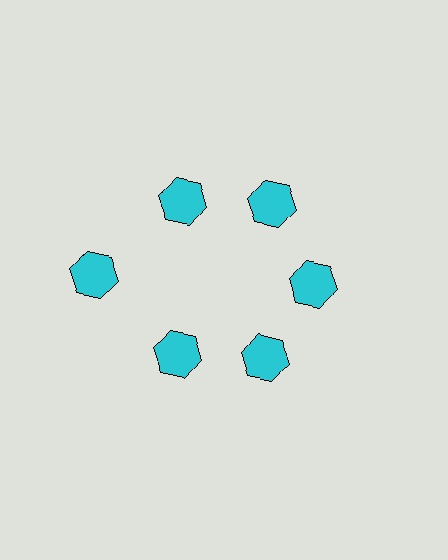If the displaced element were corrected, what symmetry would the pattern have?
It would have 6-fold rotational symmetry — the pattern would map onto itself every 60 degrees.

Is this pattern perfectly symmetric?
No. The 6 cyan hexagons are arranged in a ring, but one element near the 9 o'clock position is pushed outward from the center, breaking the 6-fold rotational symmetry.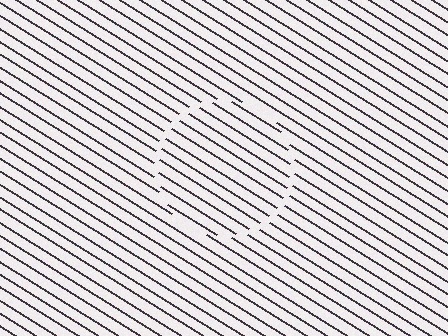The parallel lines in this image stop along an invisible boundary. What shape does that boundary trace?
An illusory circle. The interior of the shape contains the same grating, shifted by half a period — the contour is defined by the phase discontinuity where line-ends from the inner and outer gratings abut.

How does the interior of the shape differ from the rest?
The interior of the shape contains the same grating, shifted by half a period — the contour is defined by the phase discontinuity where line-ends from the inner and outer gratings abut.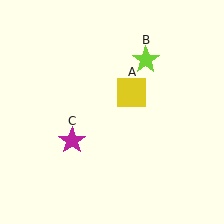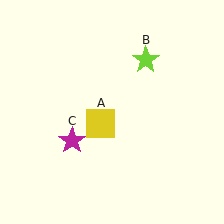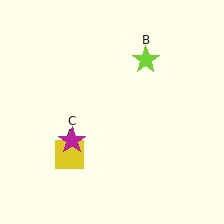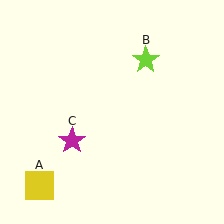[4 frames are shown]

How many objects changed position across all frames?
1 object changed position: yellow square (object A).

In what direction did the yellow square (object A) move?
The yellow square (object A) moved down and to the left.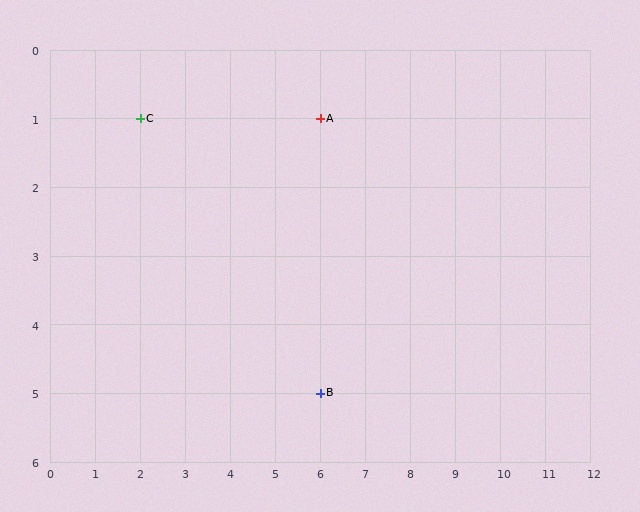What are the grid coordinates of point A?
Point A is at grid coordinates (6, 1).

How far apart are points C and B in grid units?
Points C and B are 4 columns and 4 rows apart (about 5.7 grid units diagonally).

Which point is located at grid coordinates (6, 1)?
Point A is at (6, 1).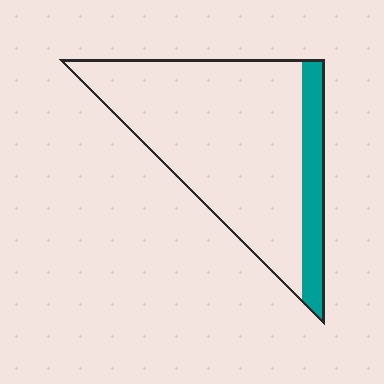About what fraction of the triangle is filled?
About one sixth (1/6).